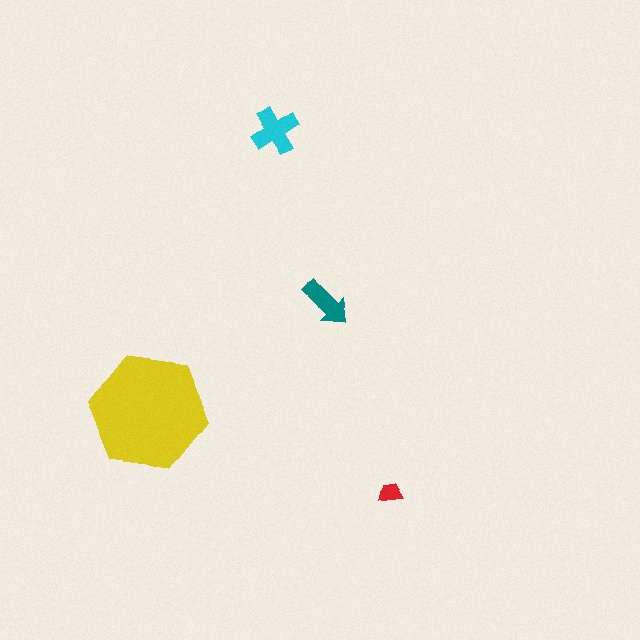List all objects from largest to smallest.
The yellow hexagon, the cyan cross, the teal arrow, the red trapezoid.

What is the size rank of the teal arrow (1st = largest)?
3rd.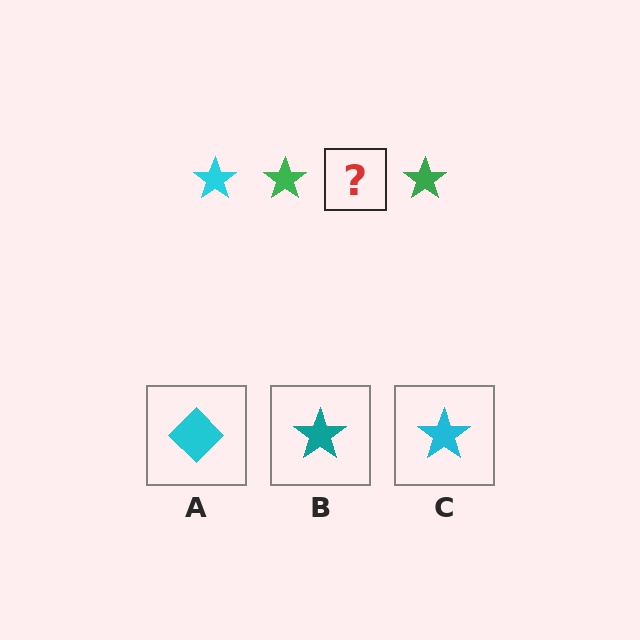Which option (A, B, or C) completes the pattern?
C.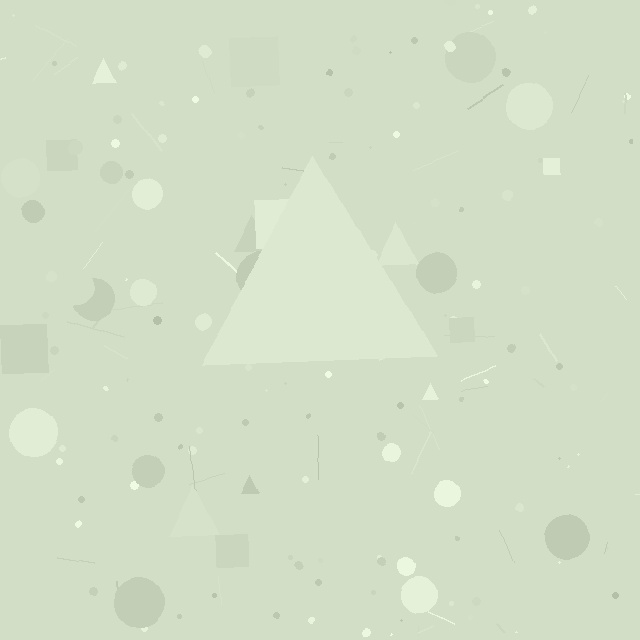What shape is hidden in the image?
A triangle is hidden in the image.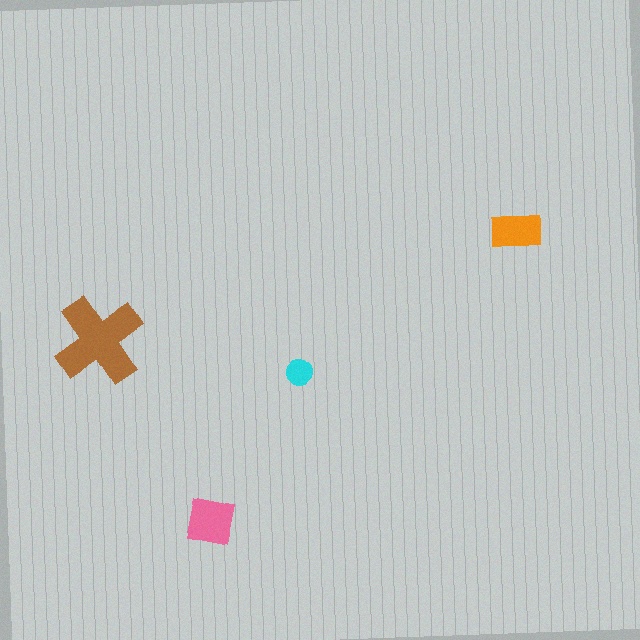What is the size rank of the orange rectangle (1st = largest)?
3rd.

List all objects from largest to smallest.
The brown cross, the pink square, the orange rectangle, the cyan circle.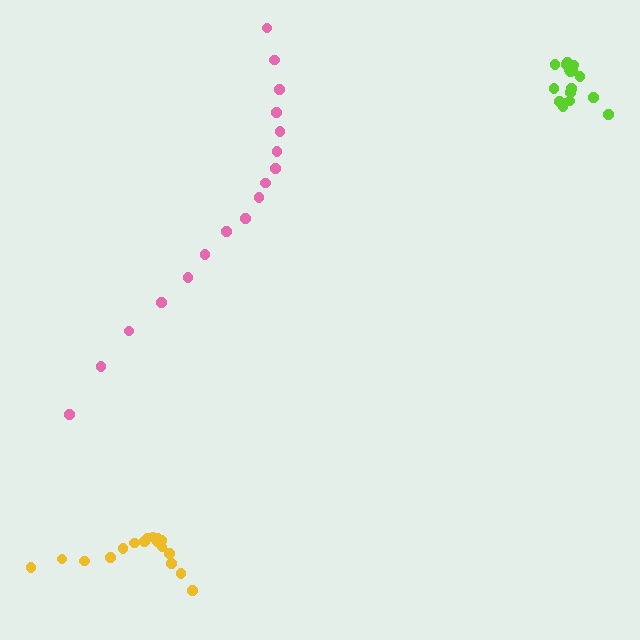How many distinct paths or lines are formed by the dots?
There are 3 distinct paths.